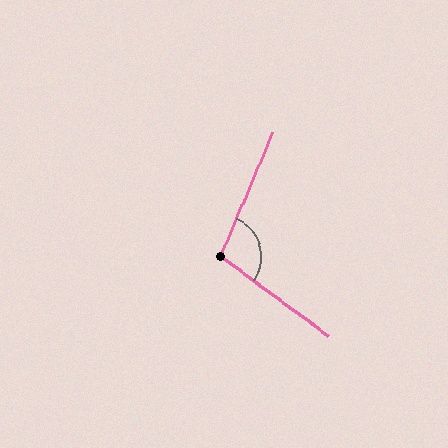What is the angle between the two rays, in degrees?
Approximately 104 degrees.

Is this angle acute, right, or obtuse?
It is obtuse.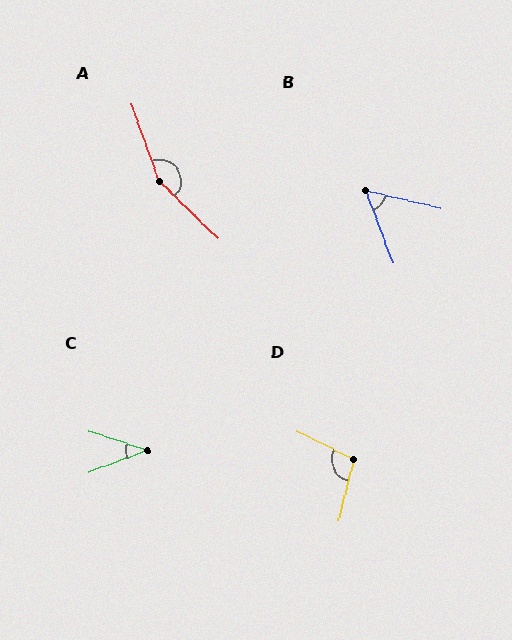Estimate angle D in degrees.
Approximately 102 degrees.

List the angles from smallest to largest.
C (38°), B (56°), D (102°), A (154°).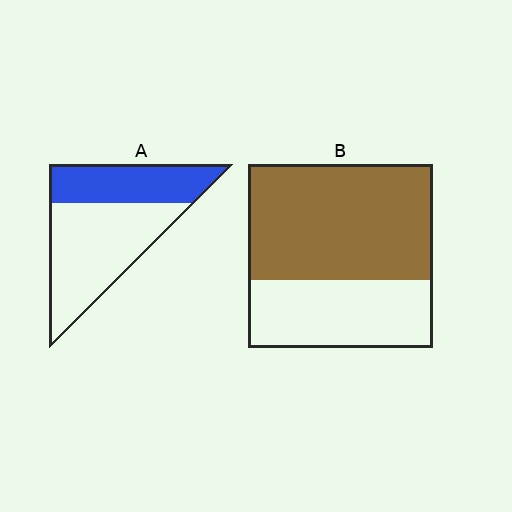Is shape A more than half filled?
No.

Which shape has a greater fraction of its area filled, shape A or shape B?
Shape B.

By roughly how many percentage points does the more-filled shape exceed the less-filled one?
By roughly 25 percentage points (B over A).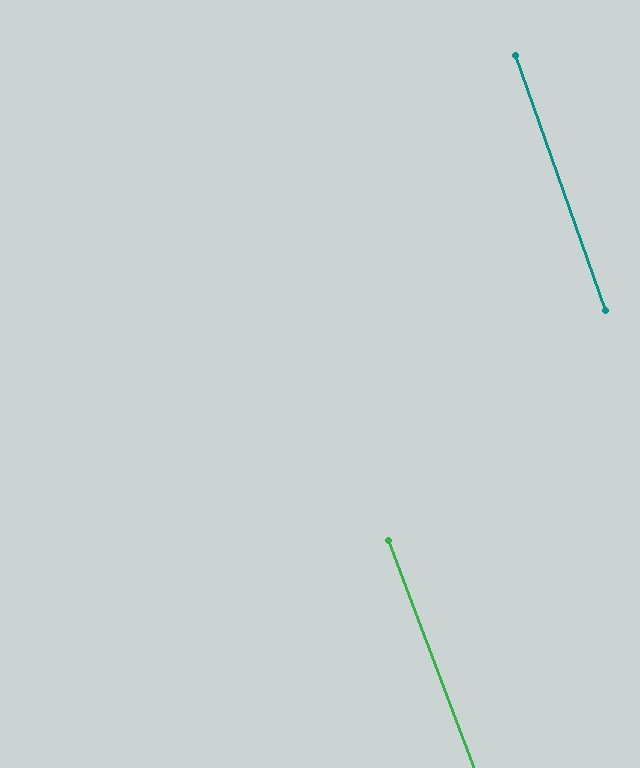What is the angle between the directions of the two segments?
Approximately 1 degree.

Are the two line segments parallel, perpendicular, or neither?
Parallel — their directions differ by only 1.1°.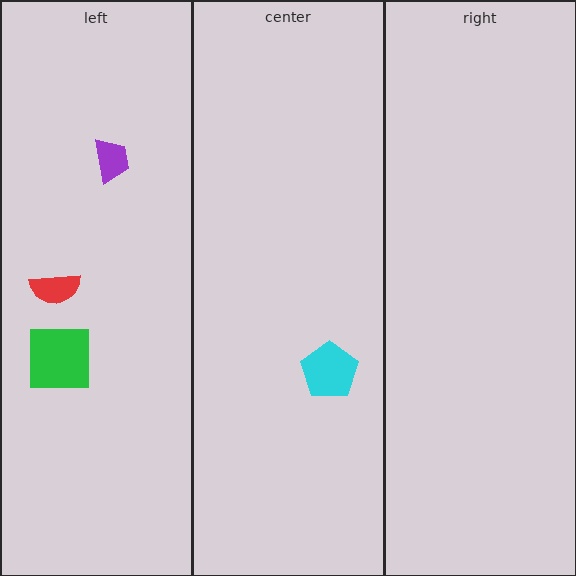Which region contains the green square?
The left region.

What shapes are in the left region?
The red semicircle, the purple trapezoid, the green square.